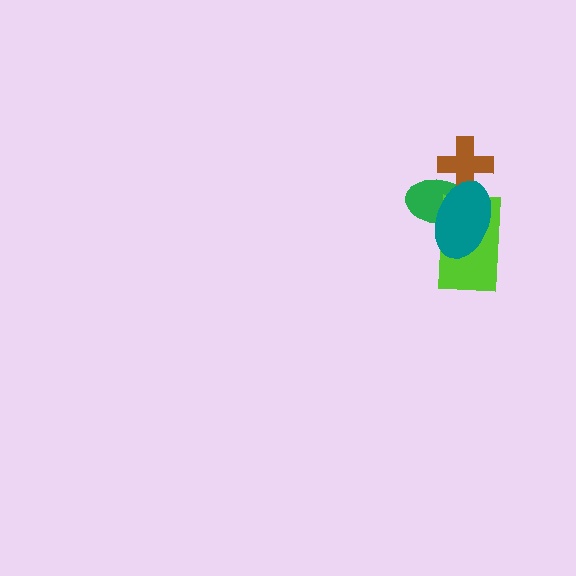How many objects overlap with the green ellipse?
3 objects overlap with the green ellipse.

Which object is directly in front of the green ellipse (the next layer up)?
The lime rectangle is directly in front of the green ellipse.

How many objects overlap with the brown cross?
2 objects overlap with the brown cross.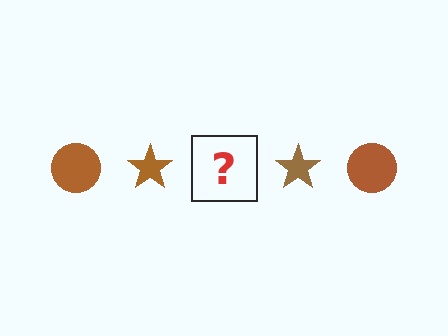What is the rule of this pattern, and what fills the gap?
The rule is that the pattern cycles through circle, star shapes in brown. The gap should be filled with a brown circle.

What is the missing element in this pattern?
The missing element is a brown circle.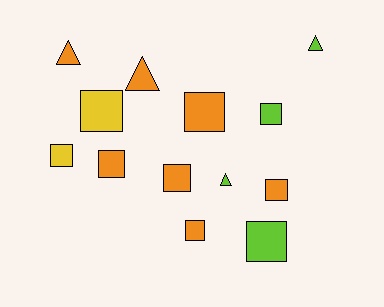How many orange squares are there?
There are 5 orange squares.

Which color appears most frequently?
Orange, with 7 objects.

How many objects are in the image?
There are 13 objects.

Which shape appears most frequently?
Square, with 9 objects.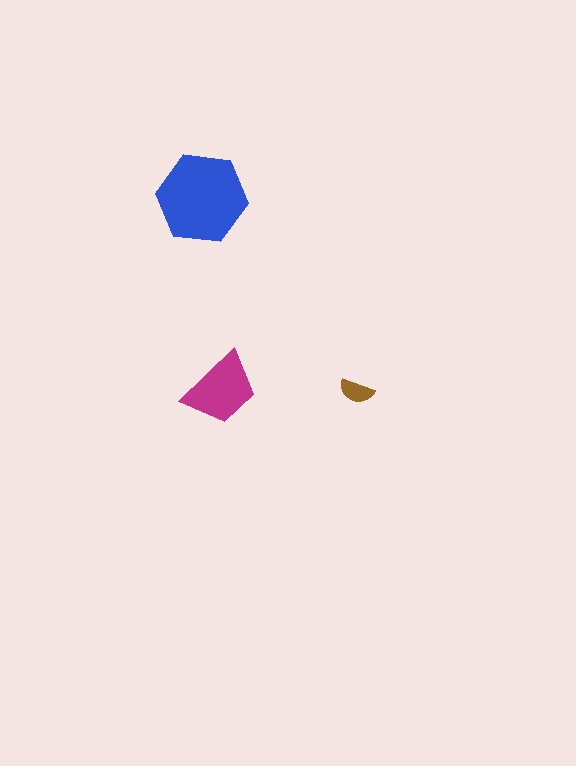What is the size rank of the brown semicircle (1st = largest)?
3rd.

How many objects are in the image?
There are 3 objects in the image.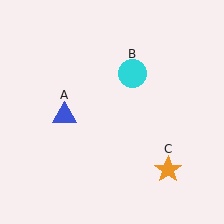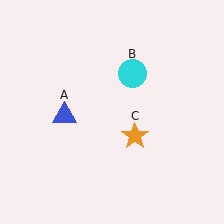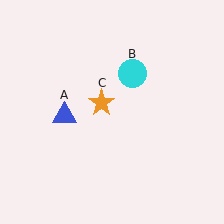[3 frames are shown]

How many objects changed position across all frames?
1 object changed position: orange star (object C).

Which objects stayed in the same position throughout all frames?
Blue triangle (object A) and cyan circle (object B) remained stationary.